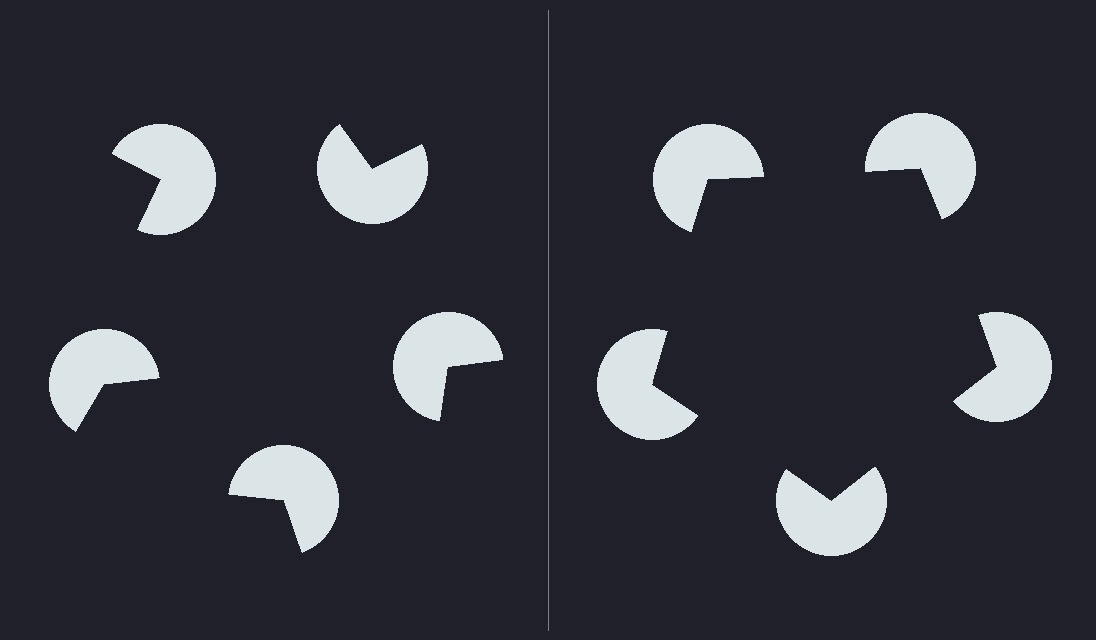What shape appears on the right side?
An illusory pentagon.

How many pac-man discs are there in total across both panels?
10 — 5 on each side.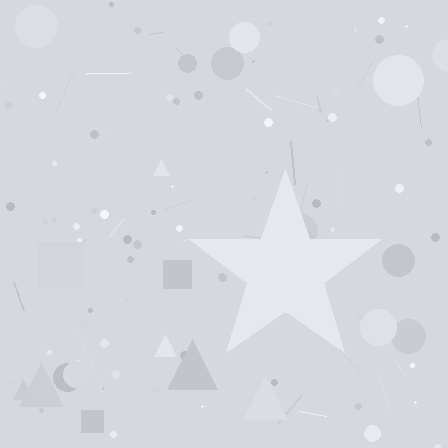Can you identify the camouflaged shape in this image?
The camouflaged shape is a star.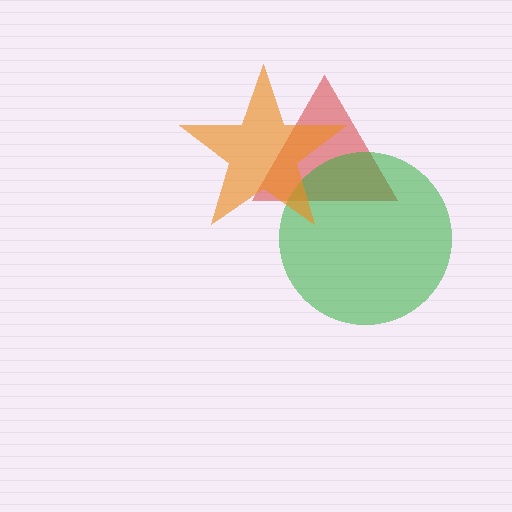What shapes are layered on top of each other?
The layered shapes are: a red triangle, a green circle, an orange star.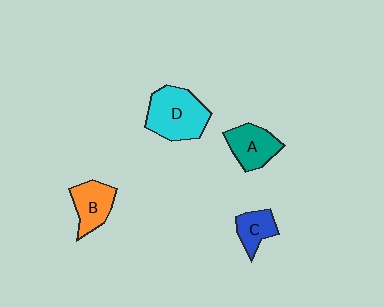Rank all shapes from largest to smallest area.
From largest to smallest: D (cyan), A (teal), B (orange), C (blue).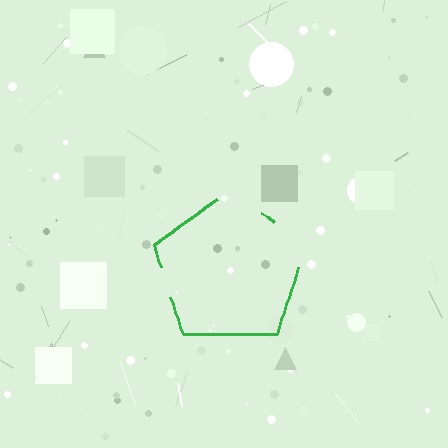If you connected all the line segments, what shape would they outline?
They would outline a pentagon.